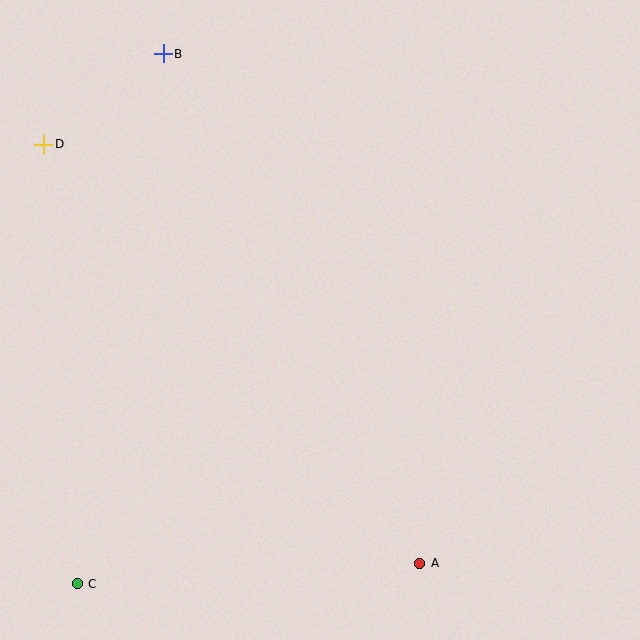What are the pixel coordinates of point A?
Point A is at (420, 563).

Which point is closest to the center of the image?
Point A at (420, 563) is closest to the center.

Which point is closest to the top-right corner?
Point B is closest to the top-right corner.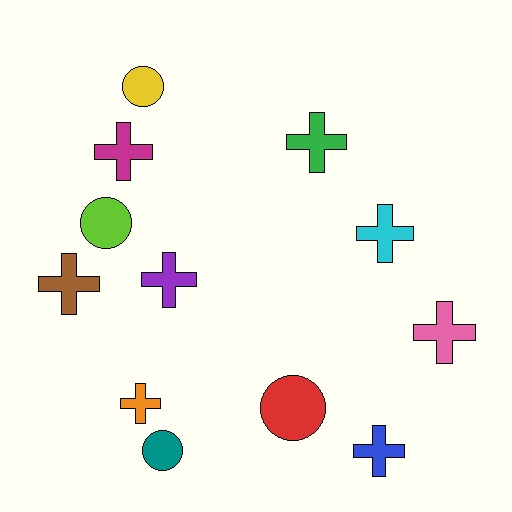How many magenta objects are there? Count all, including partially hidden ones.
There is 1 magenta object.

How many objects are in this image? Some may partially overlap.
There are 12 objects.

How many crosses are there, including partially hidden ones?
There are 8 crosses.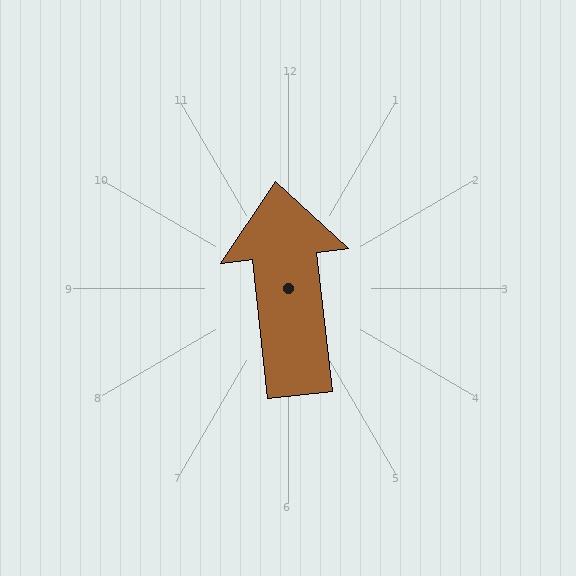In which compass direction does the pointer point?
North.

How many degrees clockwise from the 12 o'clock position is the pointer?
Approximately 354 degrees.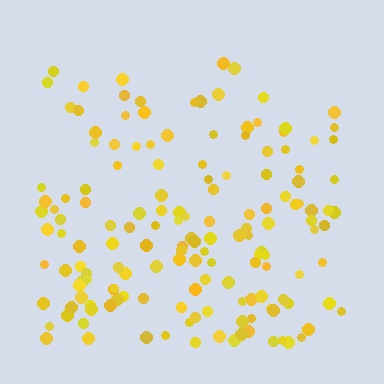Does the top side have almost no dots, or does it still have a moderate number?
Still a moderate number, just noticeably fewer than the bottom.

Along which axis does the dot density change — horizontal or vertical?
Vertical.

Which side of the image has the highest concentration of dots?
The bottom.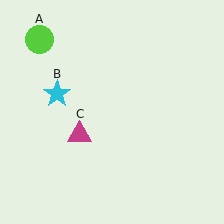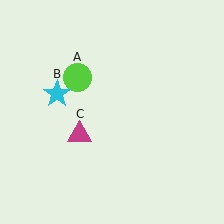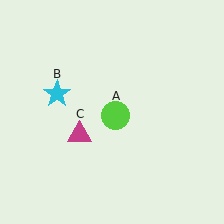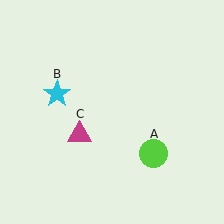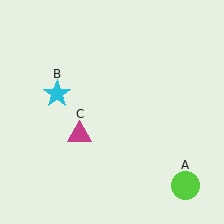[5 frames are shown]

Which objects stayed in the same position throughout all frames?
Cyan star (object B) and magenta triangle (object C) remained stationary.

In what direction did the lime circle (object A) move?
The lime circle (object A) moved down and to the right.